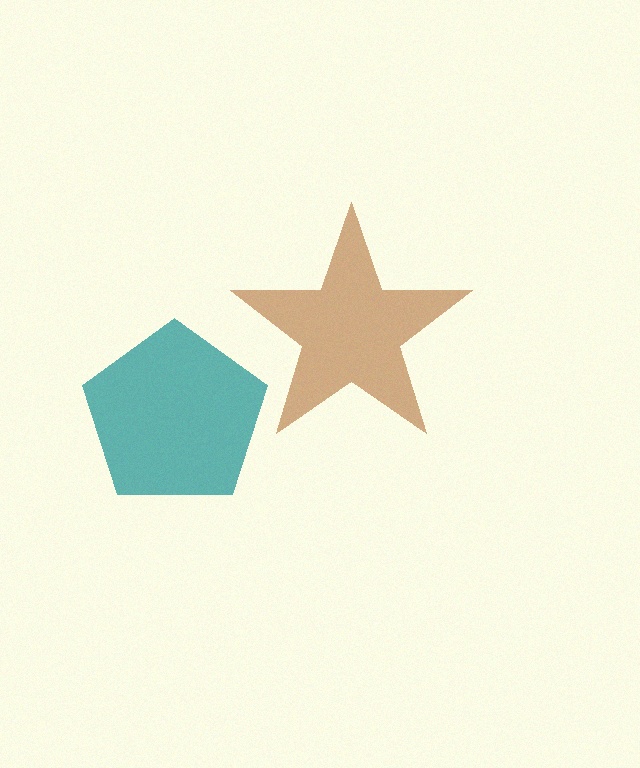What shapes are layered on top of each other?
The layered shapes are: a teal pentagon, a brown star.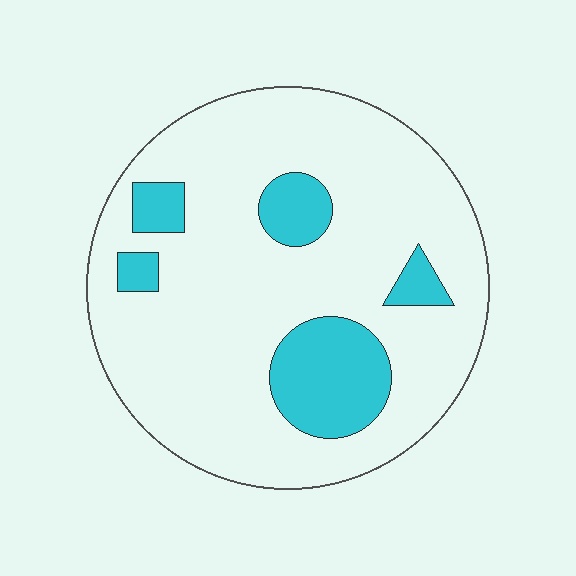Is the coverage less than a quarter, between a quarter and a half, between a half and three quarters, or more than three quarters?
Less than a quarter.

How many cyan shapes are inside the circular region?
5.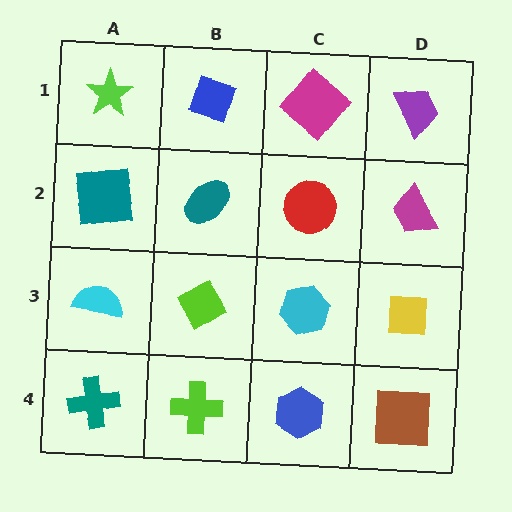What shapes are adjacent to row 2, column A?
A lime star (row 1, column A), a cyan semicircle (row 3, column A), a teal ellipse (row 2, column B).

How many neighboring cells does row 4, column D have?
2.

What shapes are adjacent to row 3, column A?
A teal square (row 2, column A), a teal cross (row 4, column A), a lime diamond (row 3, column B).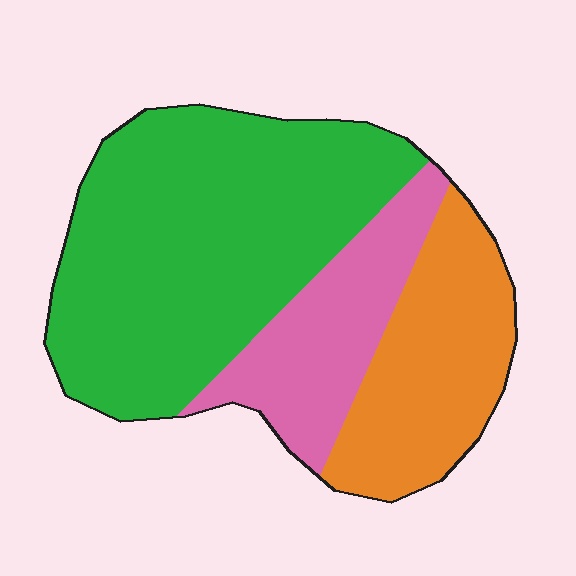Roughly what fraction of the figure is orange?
Orange covers around 25% of the figure.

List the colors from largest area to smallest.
From largest to smallest: green, orange, pink.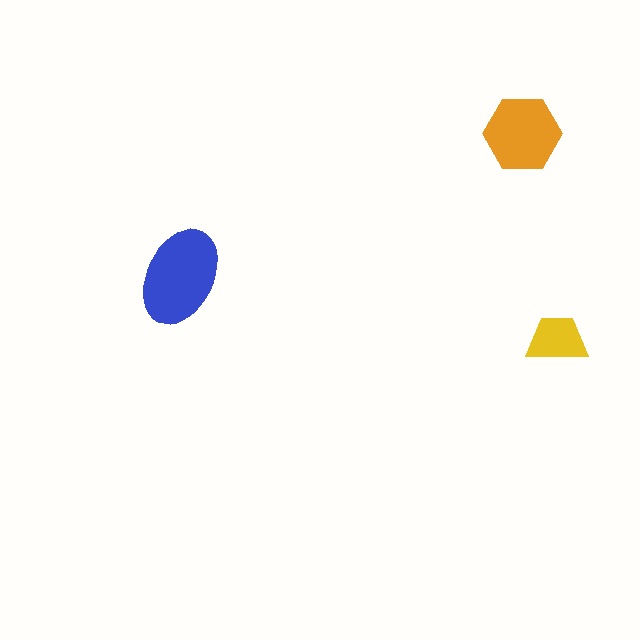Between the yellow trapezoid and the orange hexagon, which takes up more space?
The orange hexagon.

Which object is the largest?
The blue ellipse.